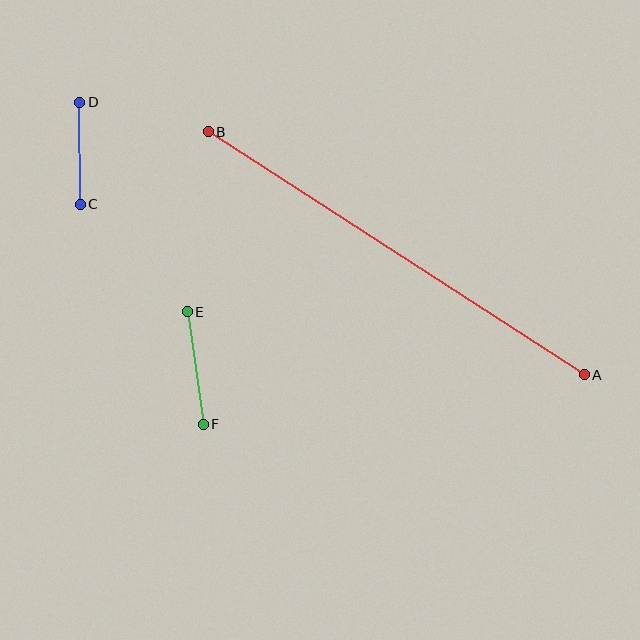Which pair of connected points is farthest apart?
Points A and B are farthest apart.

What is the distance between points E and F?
The distance is approximately 114 pixels.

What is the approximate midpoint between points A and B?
The midpoint is at approximately (396, 253) pixels.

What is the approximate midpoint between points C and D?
The midpoint is at approximately (80, 153) pixels.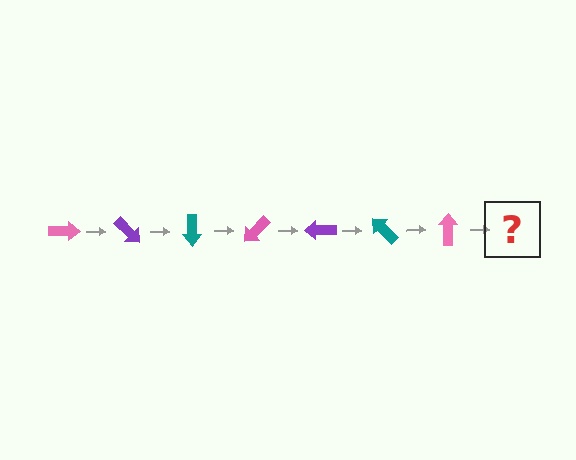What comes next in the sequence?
The next element should be a purple arrow, rotated 315 degrees from the start.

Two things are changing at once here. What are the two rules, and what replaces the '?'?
The two rules are that it rotates 45 degrees each step and the color cycles through pink, purple, and teal. The '?' should be a purple arrow, rotated 315 degrees from the start.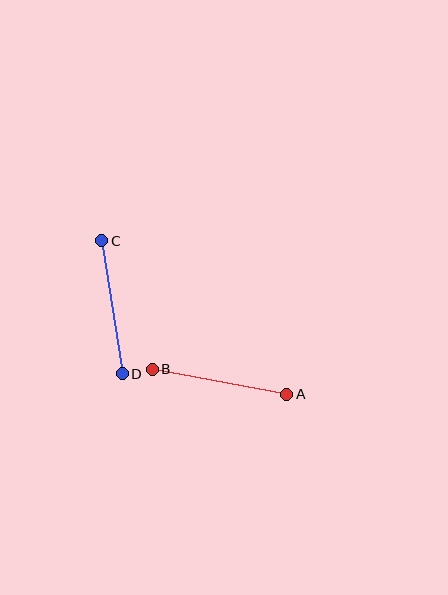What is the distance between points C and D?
The distance is approximately 135 pixels.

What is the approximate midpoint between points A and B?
The midpoint is at approximately (220, 382) pixels.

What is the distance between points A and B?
The distance is approximately 137 pixels.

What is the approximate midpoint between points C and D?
The midpoint is at approximately (112, 307) pixels.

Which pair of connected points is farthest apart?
Points A and B are farthest apart.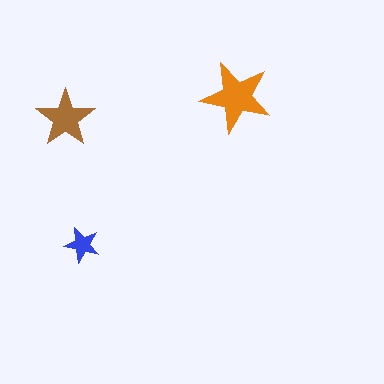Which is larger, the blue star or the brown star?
The brown one.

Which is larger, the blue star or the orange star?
The orange one.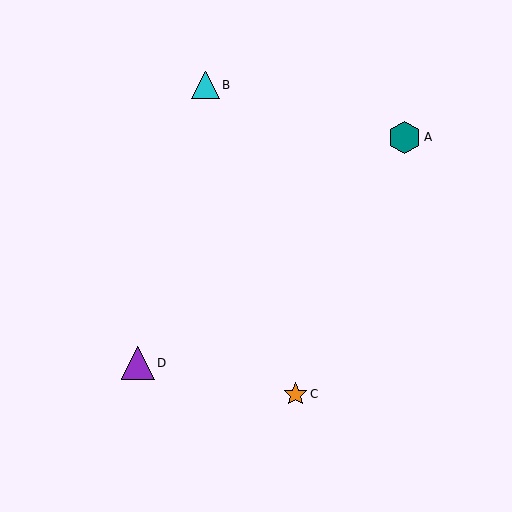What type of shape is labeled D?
Shape D is a purple triangle.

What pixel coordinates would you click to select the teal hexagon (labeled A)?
Click at (404, 137) to select the teal hexagon A.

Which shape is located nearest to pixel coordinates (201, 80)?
The cyan triangle (labeled B) at (206, 85) is nearest to that location.